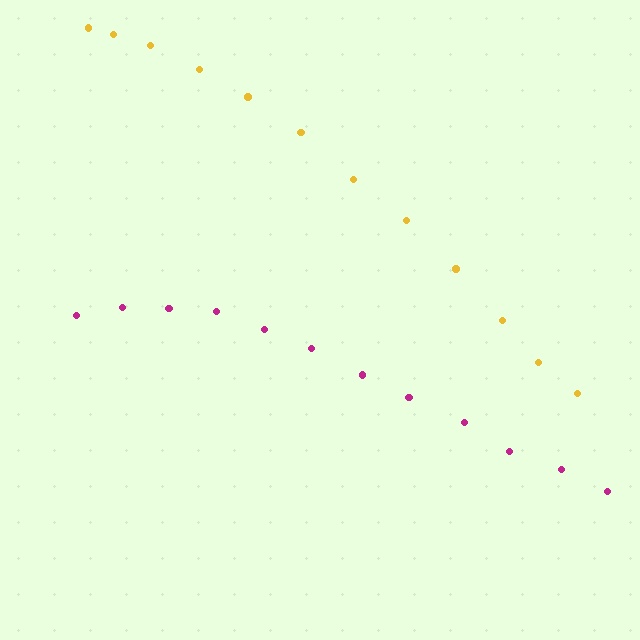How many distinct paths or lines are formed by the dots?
There are 2 distinct paths.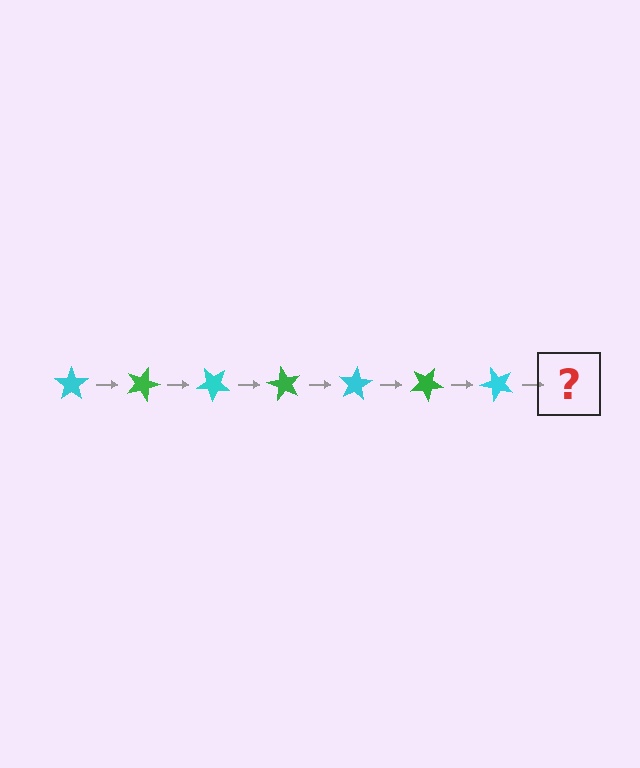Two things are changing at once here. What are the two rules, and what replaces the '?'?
The two rules are that it rotates 20 degrees each step and the color cycles through cyan and green. The '?' should be a green star, rotated 140 degrees from the start.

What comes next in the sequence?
The next element should be a green star, rotated 140 degrees from the start.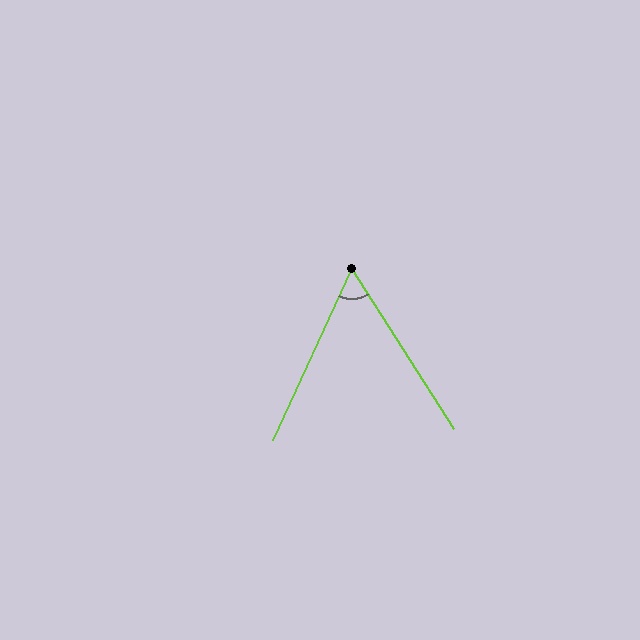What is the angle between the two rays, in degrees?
Approximately 57 degrees.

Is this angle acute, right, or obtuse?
It is acute.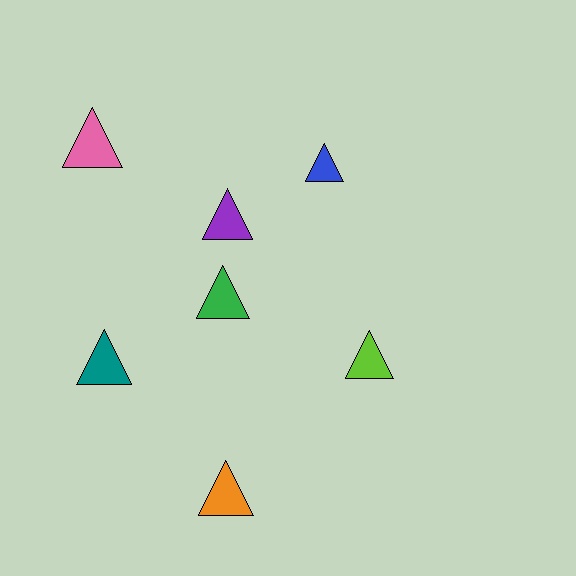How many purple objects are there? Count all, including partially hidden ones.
There is 1 purple object.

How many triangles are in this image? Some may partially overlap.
There are 7 triangles.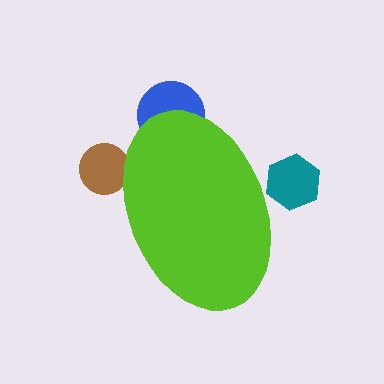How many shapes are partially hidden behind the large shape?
3 shapes are partially hidden.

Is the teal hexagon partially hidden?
Yes, the teal hexagon is partially hidden behind the lime ellipse.